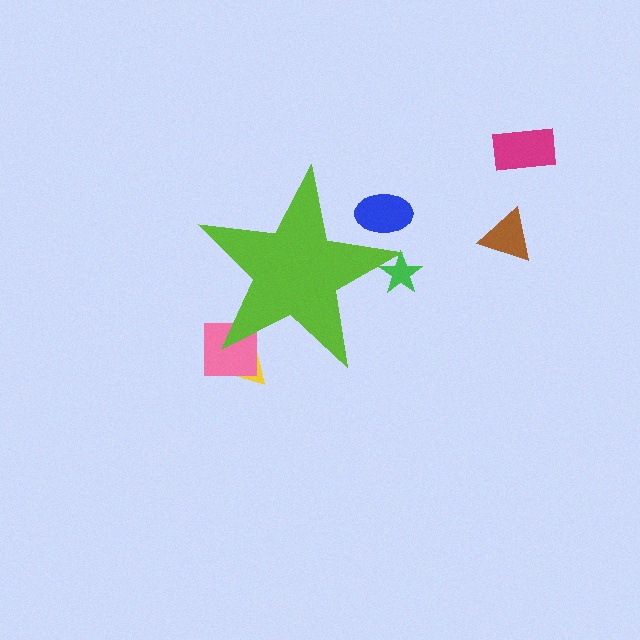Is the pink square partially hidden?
Yes, the pink square is partially hidden behind the lime star.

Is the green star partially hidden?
Yes, the green star is partially hidden behind the lime star.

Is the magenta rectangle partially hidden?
No, the magenta rectangle is fully visible.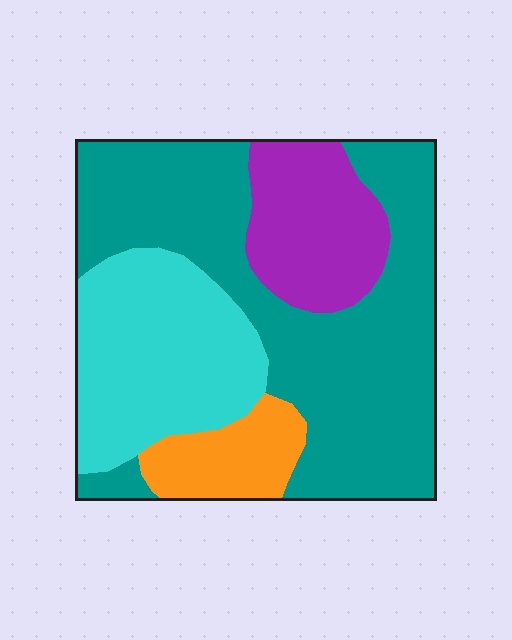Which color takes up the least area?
Orange, at roughly 10%.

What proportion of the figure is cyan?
Cyan takes up about one quarter (1/4) of the figure.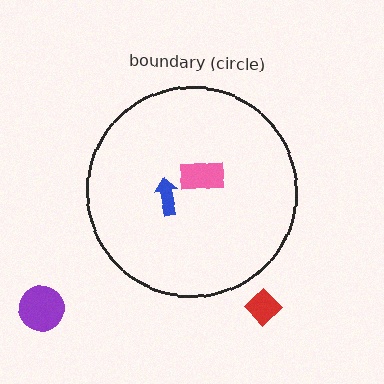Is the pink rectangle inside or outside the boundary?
Inside.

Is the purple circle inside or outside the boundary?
Outside.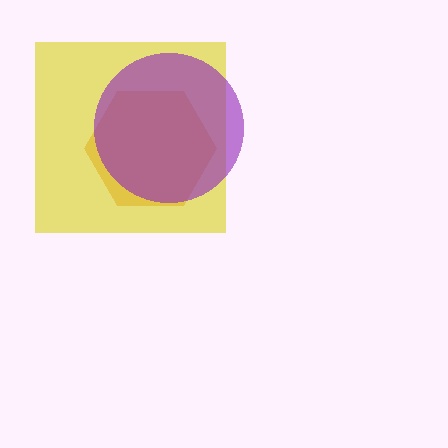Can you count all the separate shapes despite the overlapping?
Yes, there are 3 separate shapes.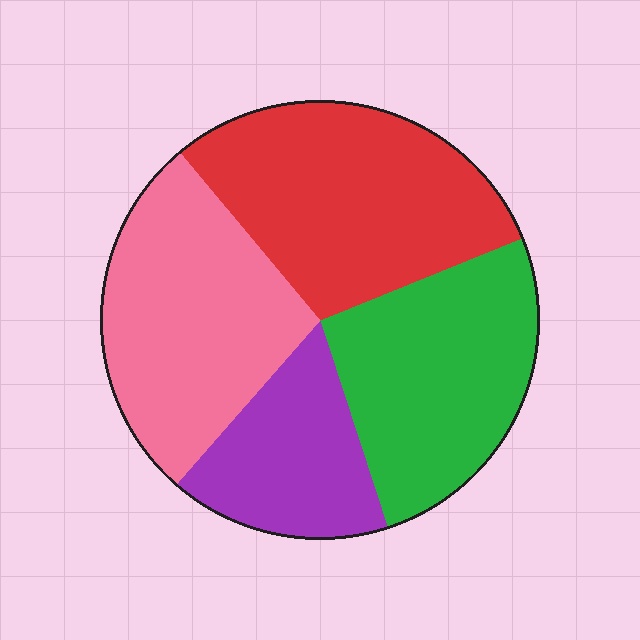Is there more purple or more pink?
Pink.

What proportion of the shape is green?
Green covers about 25% of the shape.